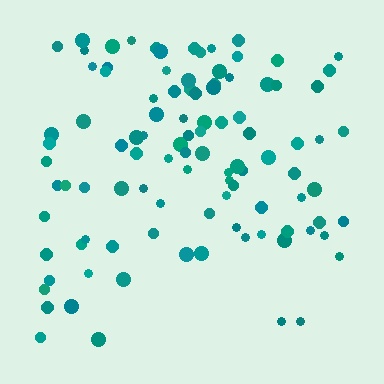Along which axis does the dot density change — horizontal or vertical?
Vertical.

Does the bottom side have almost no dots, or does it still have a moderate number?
Still a moderate number, just noticeably fewer than the top.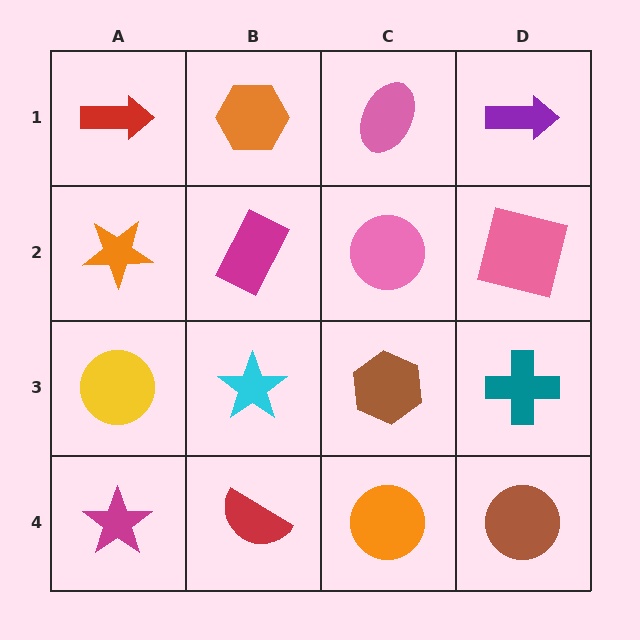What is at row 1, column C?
A pink ellipse.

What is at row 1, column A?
A red arrow.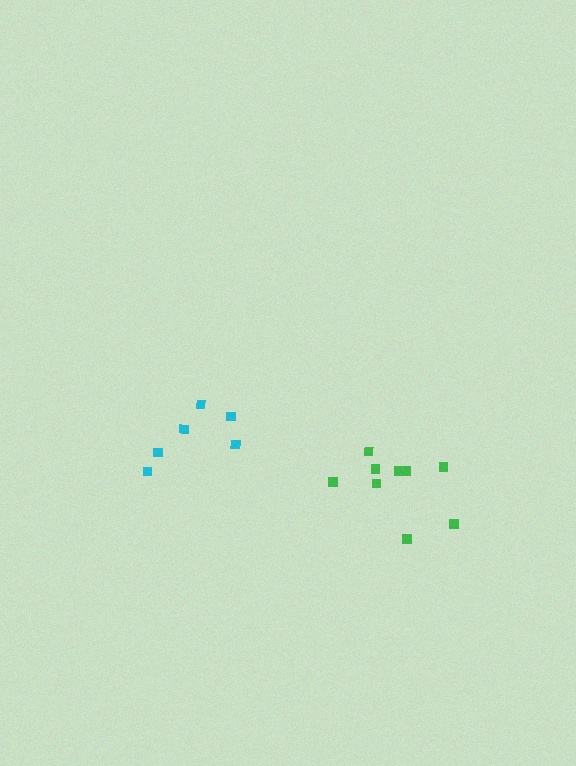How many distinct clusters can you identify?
There are 2 distinct clusters.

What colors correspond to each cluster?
The clusters are colored: cyan, green.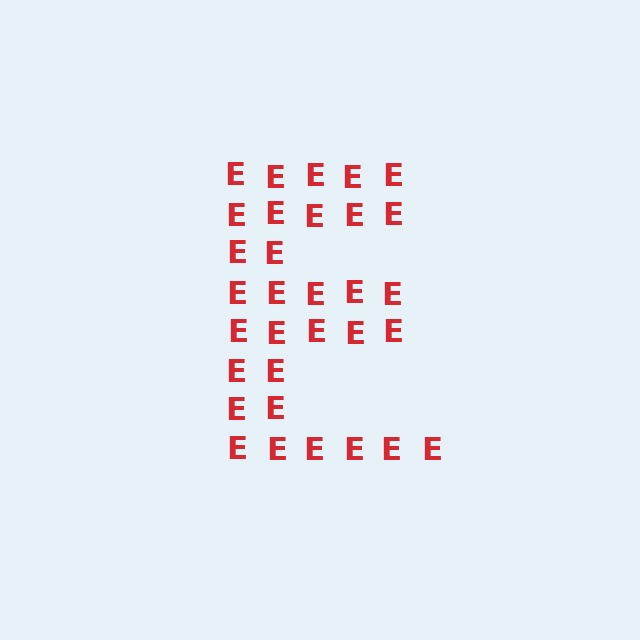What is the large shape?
The large shape is the letter E.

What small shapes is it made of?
It is made of small letter E's.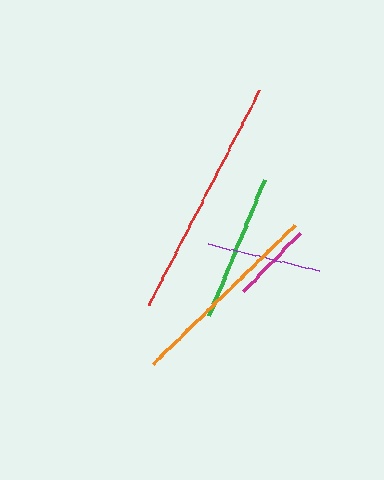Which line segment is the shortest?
The magenta line is the shortest at approximately 81 pixels.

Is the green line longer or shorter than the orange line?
The orange line is longer than the green line.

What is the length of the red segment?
The red segment is approximately 241 pixels long.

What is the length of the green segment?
The green segment is approximately 147 pixels long.